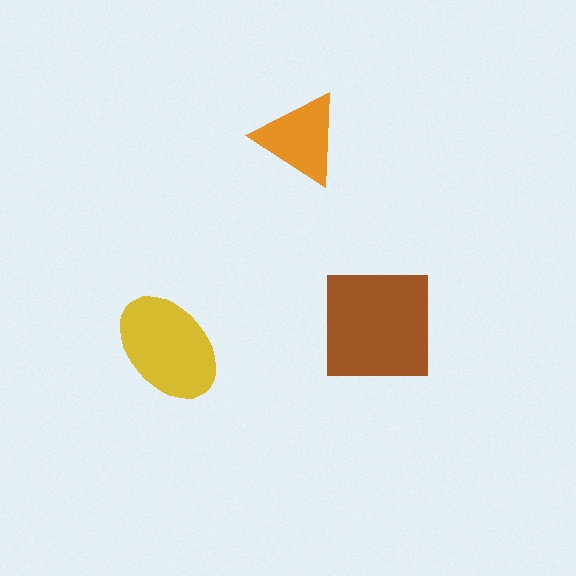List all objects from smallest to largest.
The orange triangle, the yellow ellipse, the brown square.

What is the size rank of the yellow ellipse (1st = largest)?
2nd.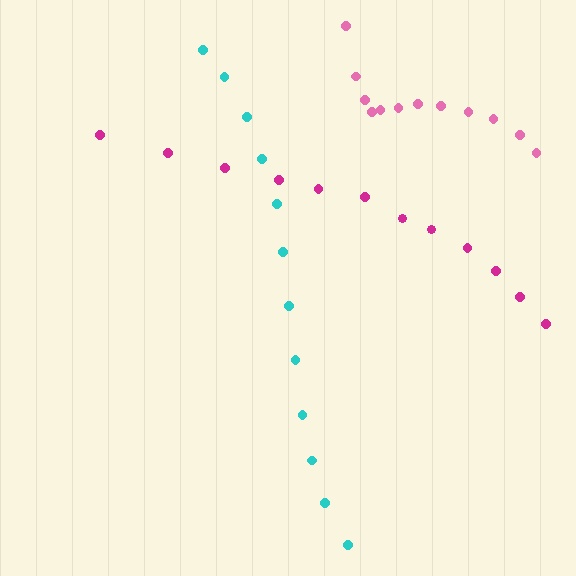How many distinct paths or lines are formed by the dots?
There are 3 distinct paths.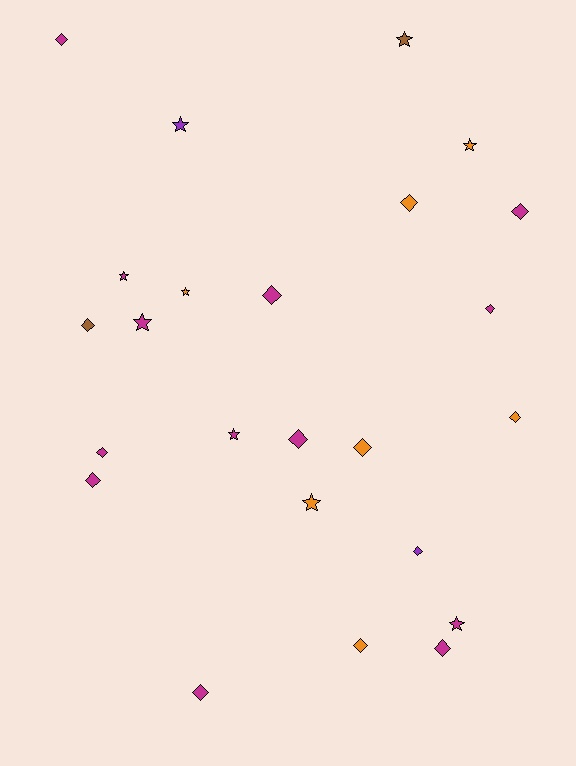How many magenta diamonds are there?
There are 9 magenta diamonds.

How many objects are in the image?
There are 24 objects.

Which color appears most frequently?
Magenta, with 13 objects.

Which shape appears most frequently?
Diamond, with 15 objects.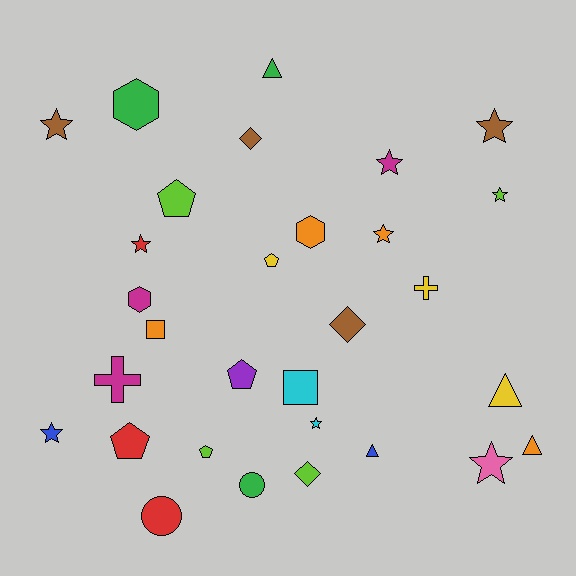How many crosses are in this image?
There are 2 crosses.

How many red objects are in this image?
There are 3 red objects.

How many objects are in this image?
There are 30 objects.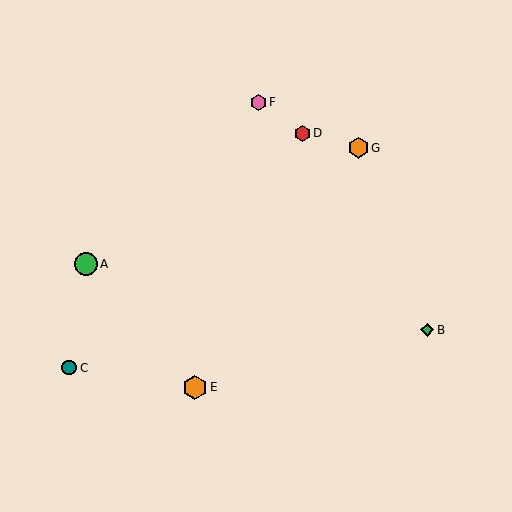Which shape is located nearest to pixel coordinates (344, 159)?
The orange hexagon (labeled G) at (358, 148) is nearest to that location.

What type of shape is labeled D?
Shape D is a red hexagon.